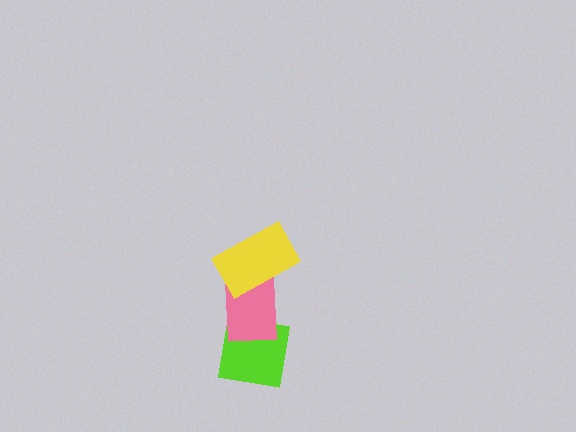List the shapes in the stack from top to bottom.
From top to bottom: the yellow rectangle, the pink rectangle, the lime square.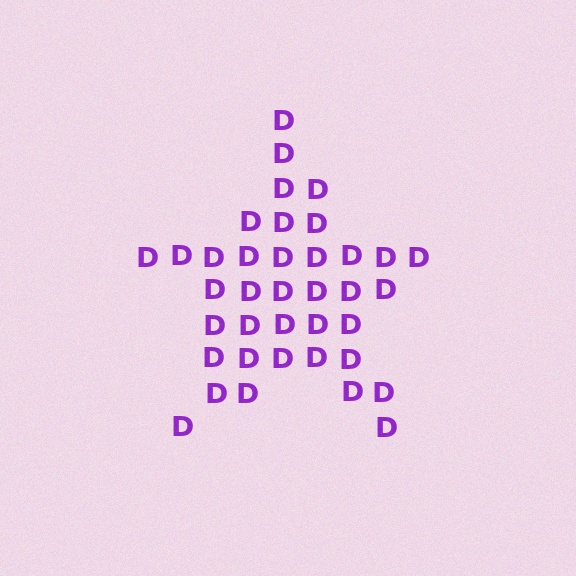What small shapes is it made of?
It is made of small letter D's.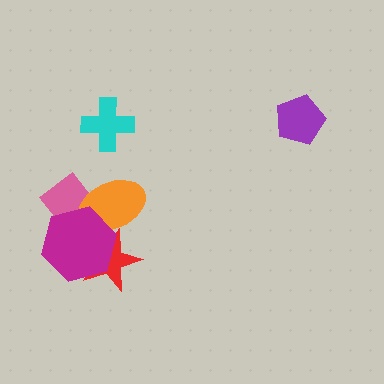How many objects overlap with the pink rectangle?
3 objects overlap with the pink rectangle.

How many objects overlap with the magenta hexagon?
3 objects overlap with the magenta hexagon.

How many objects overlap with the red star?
3 objects overlap with the red star.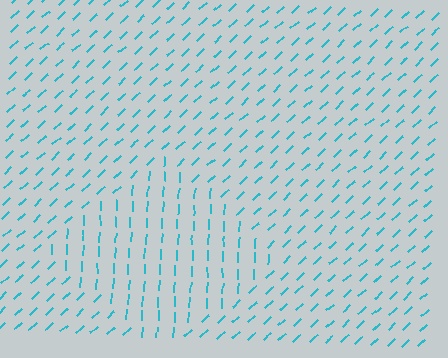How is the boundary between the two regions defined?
The boundary is defined purely by a change in line orientation (approximately 45 degrees difference). All lines are the same color and thickness.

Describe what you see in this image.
The image is filled with small cyan line segments. A diamond region in the image has lines oriented differently from the surrounding lines, creating a visible texture boundary.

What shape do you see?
I see a diamond.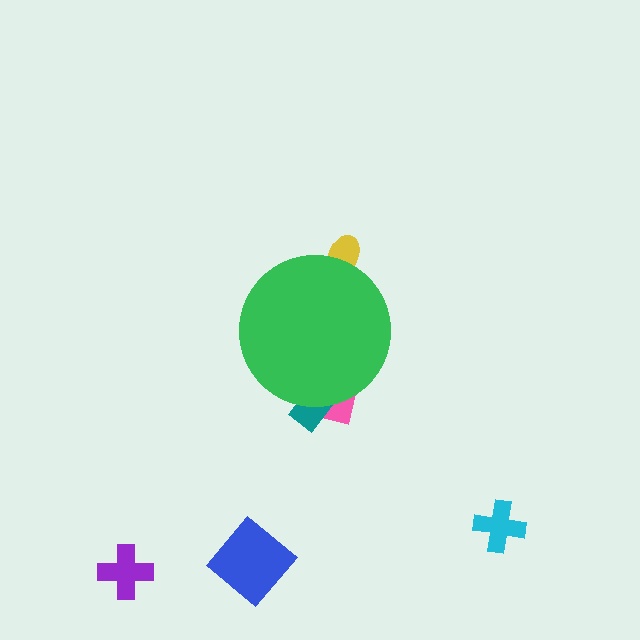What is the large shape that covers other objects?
A green circle.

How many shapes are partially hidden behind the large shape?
3 shapes are partially hidden.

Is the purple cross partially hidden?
No, the purple cross is fully visible.